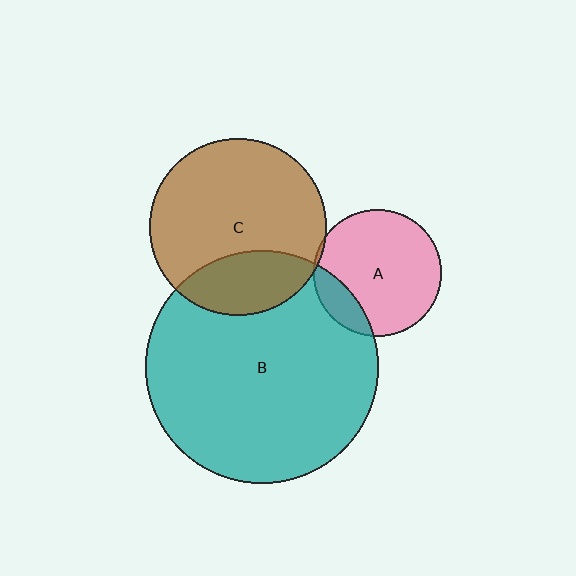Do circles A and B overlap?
Yes.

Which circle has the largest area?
Circle B (teal).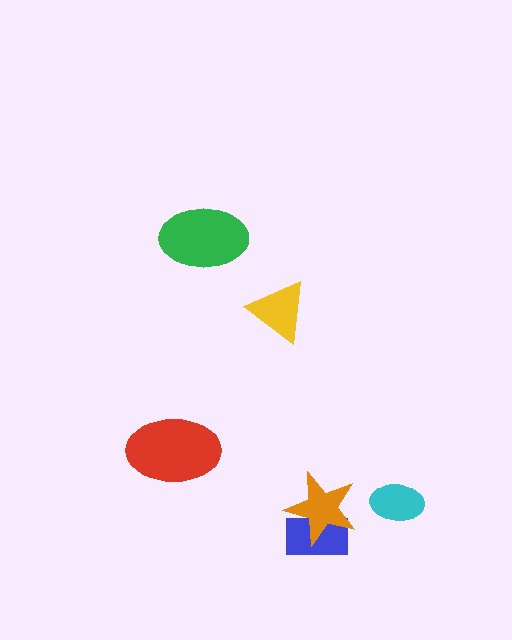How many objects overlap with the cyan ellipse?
0 objects overlap with the cyan ellipse.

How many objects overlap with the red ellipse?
0 objects overlap with the red ellipse.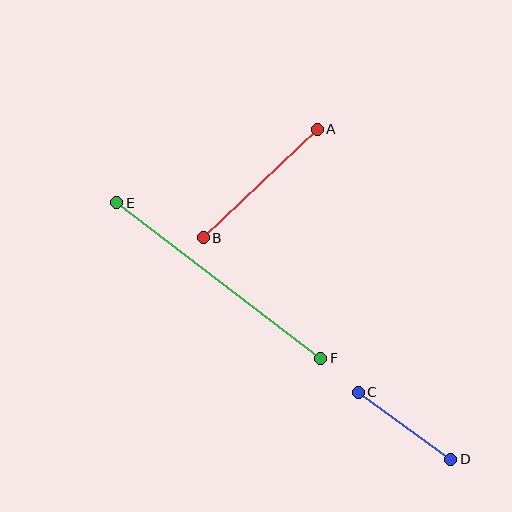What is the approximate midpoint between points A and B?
The midpoint is at approximately (260, 183) pixels.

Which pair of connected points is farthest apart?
Points E and F are farthest apart.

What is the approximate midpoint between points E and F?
The midpoint is at approximately (219, 281) pixels.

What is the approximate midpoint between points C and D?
The midpoint is at approximately (405, 426) pixels.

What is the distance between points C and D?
The distance is approximately 114 pixels.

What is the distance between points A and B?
The distance is approximately 157 pixels.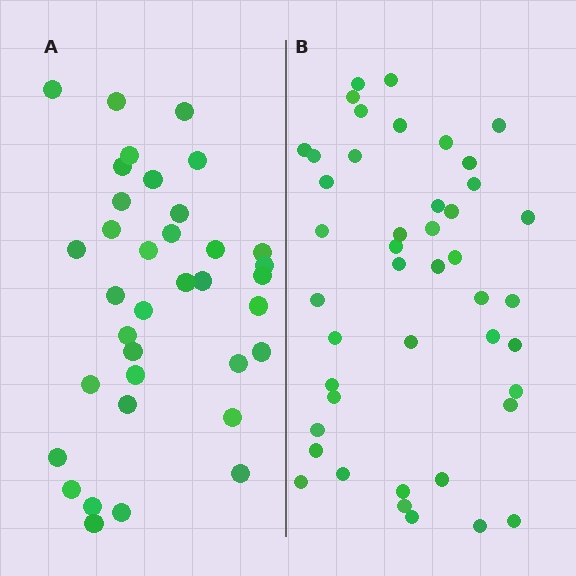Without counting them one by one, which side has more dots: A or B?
Region B (the right region) has more dots.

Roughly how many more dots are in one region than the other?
Region B has roughly 8 or so more dots than region A.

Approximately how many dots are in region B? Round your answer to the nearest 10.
About 40 dots. (The exact count is 44, which rounds to 40.)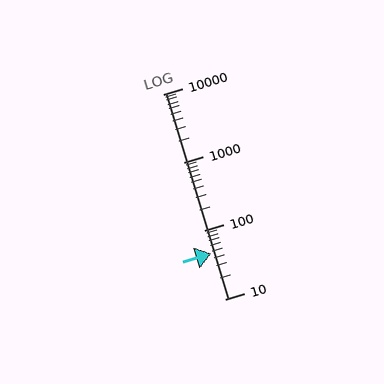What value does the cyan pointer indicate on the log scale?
The pointer indicates approximately 46.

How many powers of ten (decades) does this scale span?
The scale spans 3 decades, from 10 to 10000.